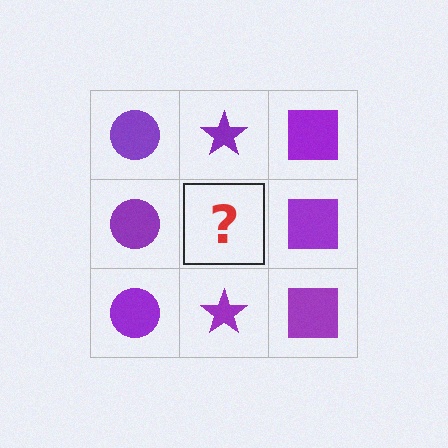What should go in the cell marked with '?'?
The missing cell should contain a purple star.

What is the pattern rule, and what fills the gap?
The rule is that each column has a consistent shape. The gap should be filled with a purple star.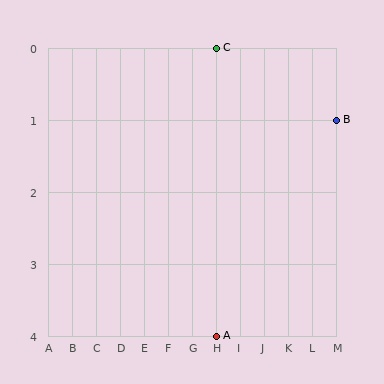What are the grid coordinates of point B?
Point B is at grid coordinates (M, 1).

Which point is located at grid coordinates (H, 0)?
Point C is at (H, 0).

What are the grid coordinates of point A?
Point A is at grid coordinates (H, 4).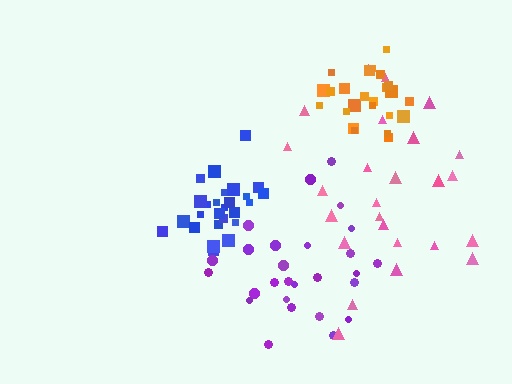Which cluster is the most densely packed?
Blue.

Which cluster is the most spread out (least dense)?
Pink.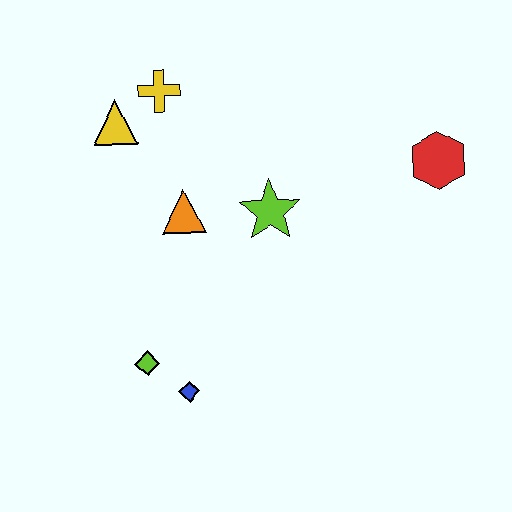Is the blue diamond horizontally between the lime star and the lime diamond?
Yes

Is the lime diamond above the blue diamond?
Yes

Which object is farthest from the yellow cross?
The blue diamond is farthest from the yellow cross.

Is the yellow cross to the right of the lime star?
No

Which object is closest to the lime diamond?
The blue diamond is closest to the lime diamond.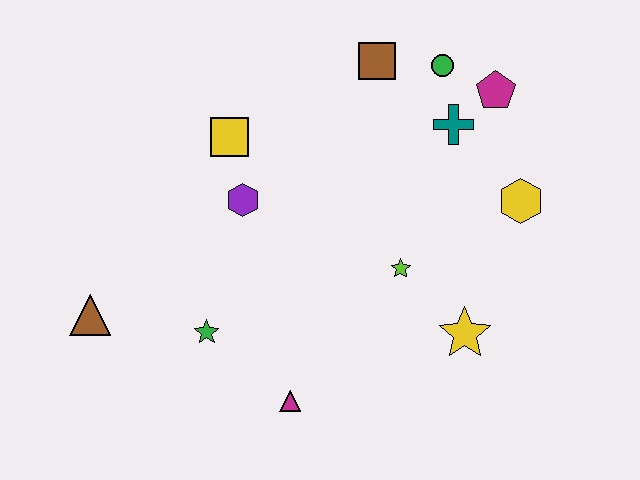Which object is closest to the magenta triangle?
The green star is closest to the magenta triangle.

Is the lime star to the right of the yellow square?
Yes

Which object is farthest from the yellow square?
The yellow star is farthest from the yellow square.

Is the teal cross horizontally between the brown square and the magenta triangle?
No